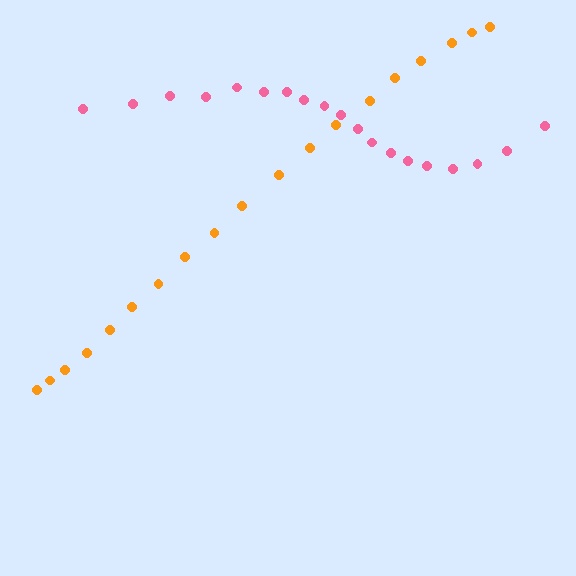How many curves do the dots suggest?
There are 2 distinct paths.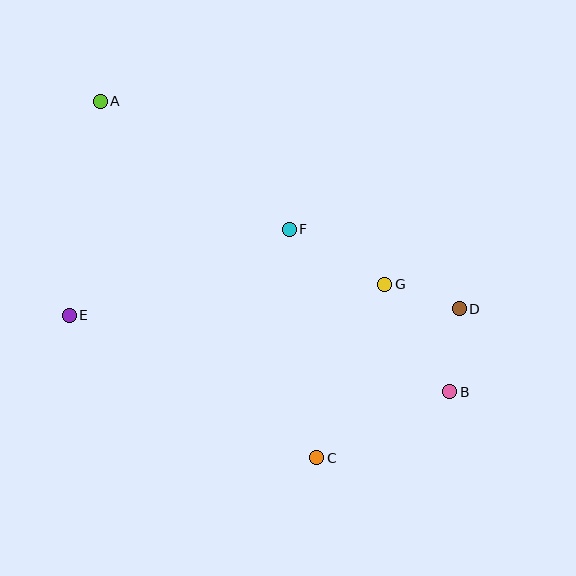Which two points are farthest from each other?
Points A and B are farthest from each other.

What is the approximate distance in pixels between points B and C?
The distance between B and C is approximately 148 pixels.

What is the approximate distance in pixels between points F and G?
The distance between F and G is approximately 110 pixels.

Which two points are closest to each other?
Points D and G are closest to each other.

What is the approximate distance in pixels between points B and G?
The distance between B and G is approximately 126 pixels.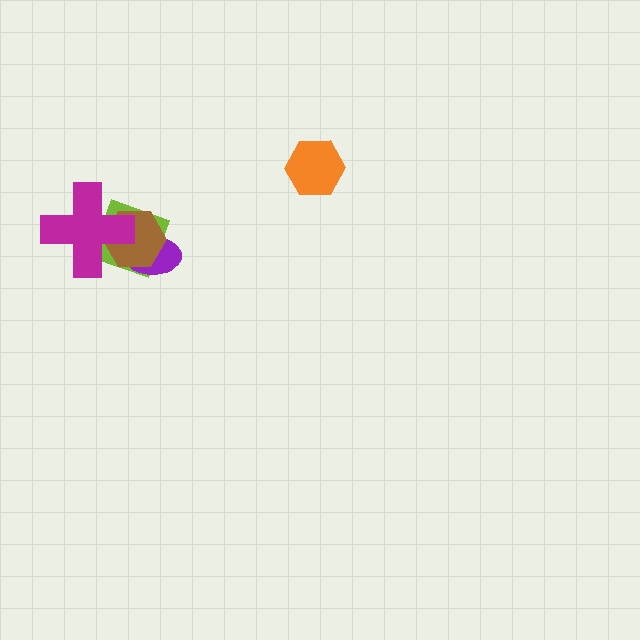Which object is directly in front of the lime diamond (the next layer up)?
The purple ellipse is directly in front of the lime diamond.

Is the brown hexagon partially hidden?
Yes, it is partially covered by another shape.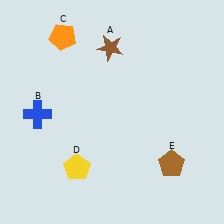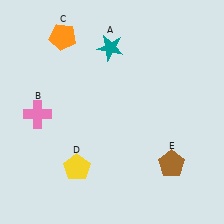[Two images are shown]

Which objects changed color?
A changed from brown to teal. B changed from blue to pink.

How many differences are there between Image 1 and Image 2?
There are 2 differences between the two images.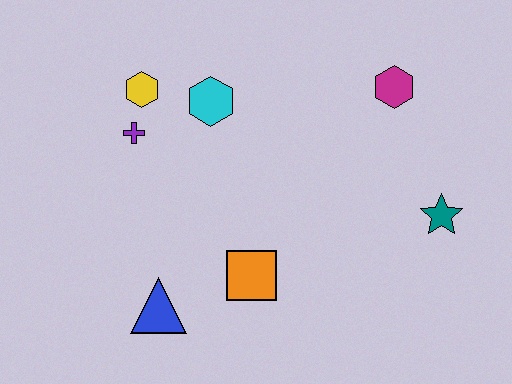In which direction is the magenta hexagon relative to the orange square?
The magenta hexagon is above the orange square.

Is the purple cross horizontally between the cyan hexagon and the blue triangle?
No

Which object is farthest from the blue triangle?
The magenta hexagon is farthest from the blue triangle.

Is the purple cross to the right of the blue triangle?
No